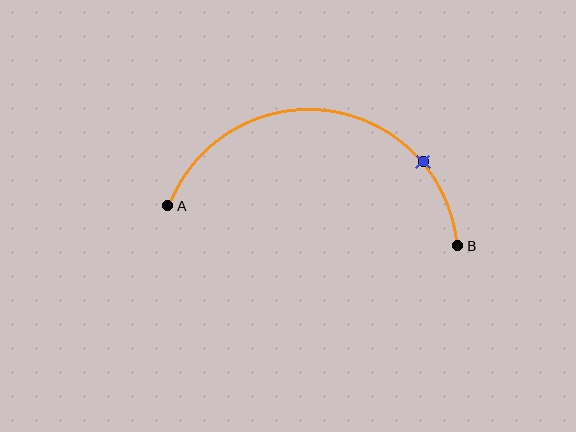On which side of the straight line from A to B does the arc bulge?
The arc bulges above the straight line connecting A and B.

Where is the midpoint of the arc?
The arc midpoint is the point on the curve farthest from the straight line joining A and B. It sits above that line.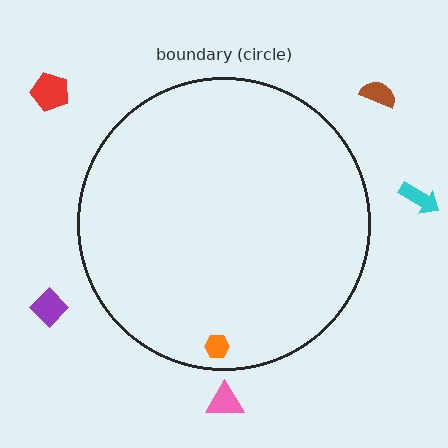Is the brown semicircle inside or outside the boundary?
Outside.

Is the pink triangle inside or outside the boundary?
Outside.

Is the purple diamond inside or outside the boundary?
Outside.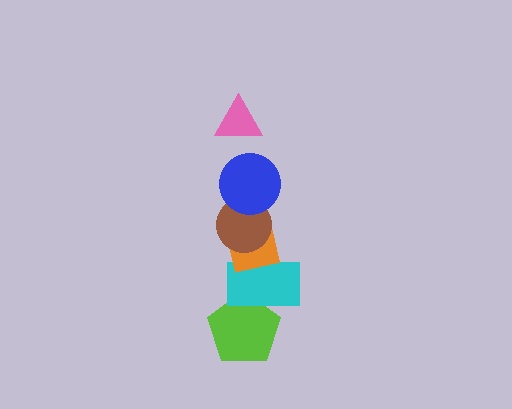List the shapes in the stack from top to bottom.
From top to bottom: the pink triangle, the blue circle, the brown circle, the orange square, the cyan rectangle, the lime pentagon.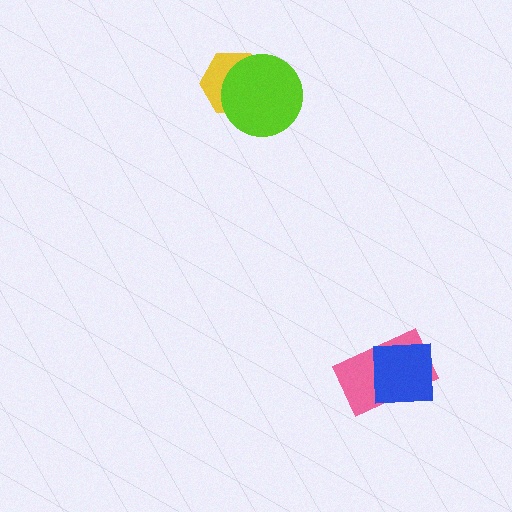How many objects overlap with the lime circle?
1 object overlaps with the lime circle.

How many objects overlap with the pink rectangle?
1 object overlaps with the pink rectangle.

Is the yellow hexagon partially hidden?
Yes, it is partially covered by another shape.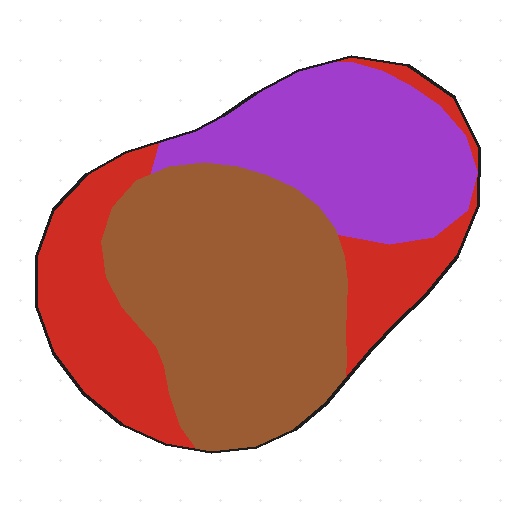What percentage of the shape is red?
Red covers about 30% of the shape.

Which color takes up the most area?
Brown, at roughly 45%.